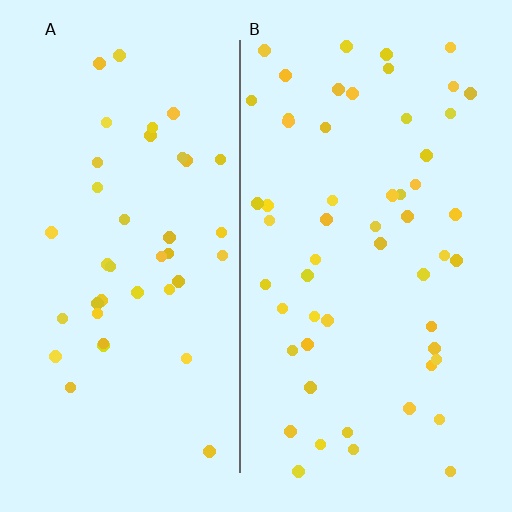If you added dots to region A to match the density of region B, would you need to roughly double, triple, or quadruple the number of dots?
Approximately double.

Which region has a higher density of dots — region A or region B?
B (the right).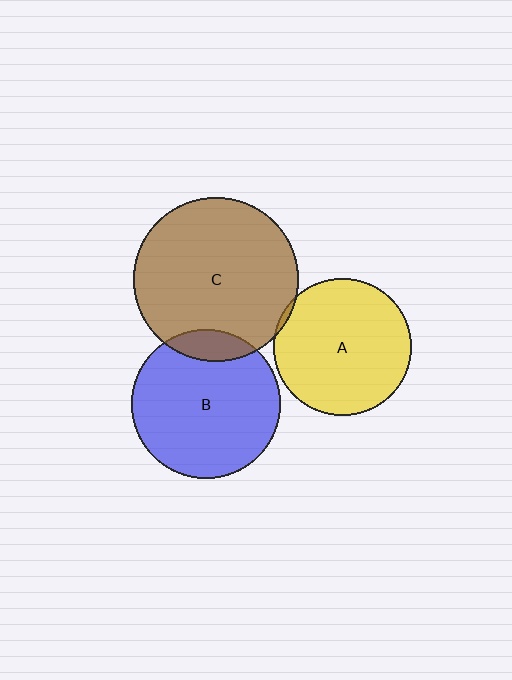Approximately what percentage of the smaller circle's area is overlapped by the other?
Approximately 10%.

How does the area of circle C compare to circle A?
Approximately 1.4 times.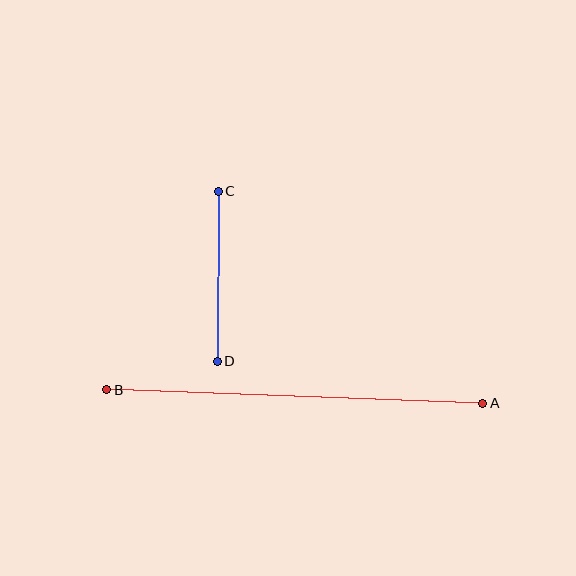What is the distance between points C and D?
The distance is approximately 170 pixels.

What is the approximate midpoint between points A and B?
The midpoint is at approximately (295, 396) pixels.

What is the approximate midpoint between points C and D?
The midpoint is at approximately (218, 276) pixels.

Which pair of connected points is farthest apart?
Points A and B are farthest apart.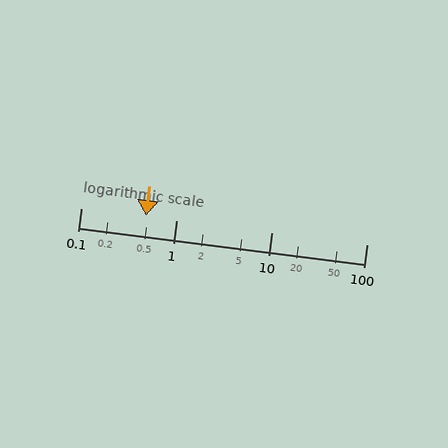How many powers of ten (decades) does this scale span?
The scale spans 3 decades, from 0.1 to 100.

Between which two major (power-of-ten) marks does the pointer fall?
The pointer is between 0.1 and 1.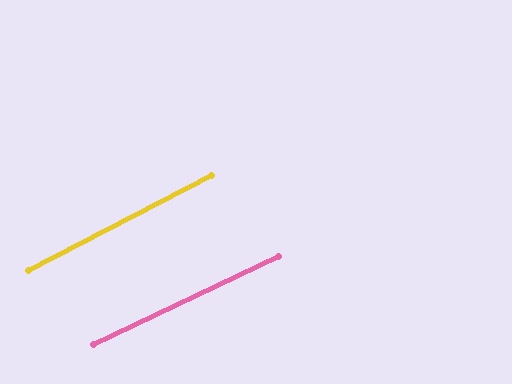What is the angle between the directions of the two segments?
Approximately 2 degrees.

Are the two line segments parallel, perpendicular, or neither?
Parallel — their directions differ by only 2.0°.